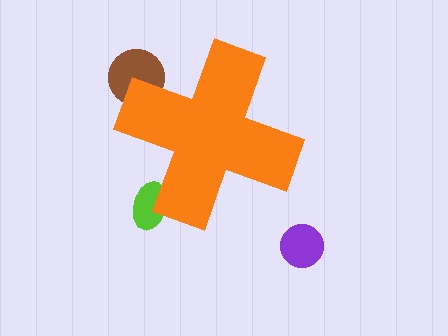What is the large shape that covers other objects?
An orange cross.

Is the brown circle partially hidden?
Yes, the brown circle is partially hidden behind the orange cross.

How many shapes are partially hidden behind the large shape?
2 shapes are partially hidden.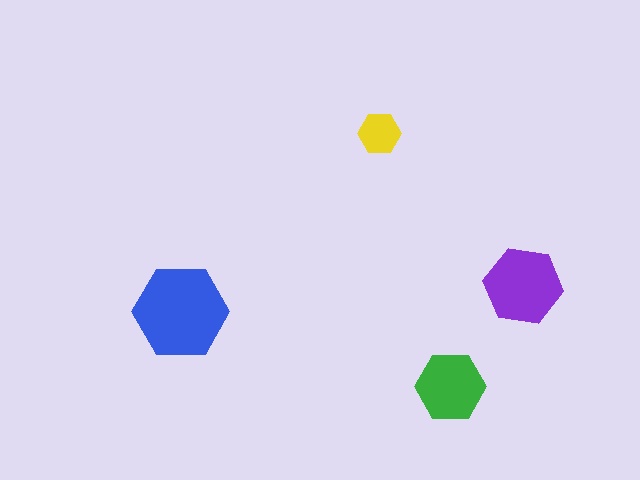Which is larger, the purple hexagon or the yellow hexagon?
The purple one.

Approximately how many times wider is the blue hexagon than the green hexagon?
About 1.5 times wider.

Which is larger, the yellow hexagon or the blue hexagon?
The blue one.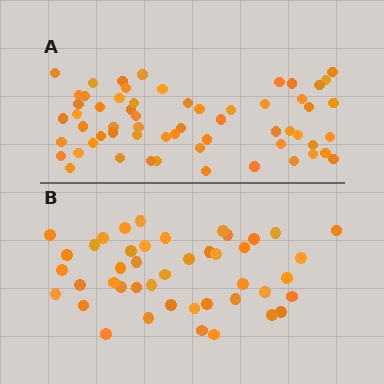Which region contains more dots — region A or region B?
Region A (the top region) has more dots.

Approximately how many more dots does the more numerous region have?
Region A has approximately 15 more dots than region B.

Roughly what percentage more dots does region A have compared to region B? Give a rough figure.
About 35% more.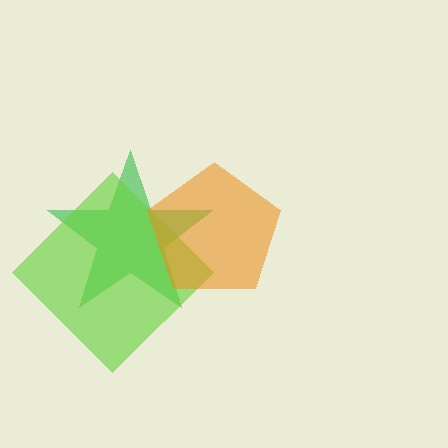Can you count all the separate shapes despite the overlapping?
Yes, there are 3 separate shapes.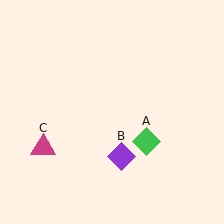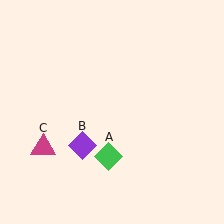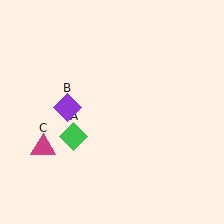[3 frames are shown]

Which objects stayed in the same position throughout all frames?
Magenta triangle (object C) remained stationary.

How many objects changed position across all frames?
2 objects changed position: green diamond (object A), purple diamond (object B).